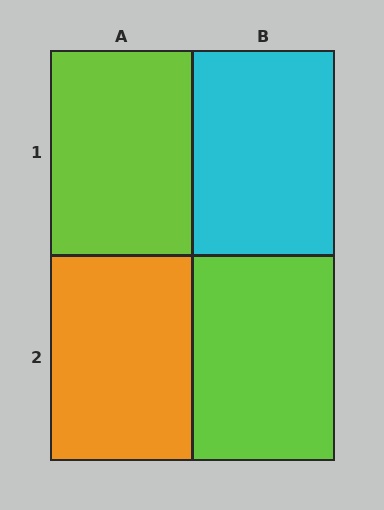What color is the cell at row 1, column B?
Cyan.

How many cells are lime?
2 cells are lime.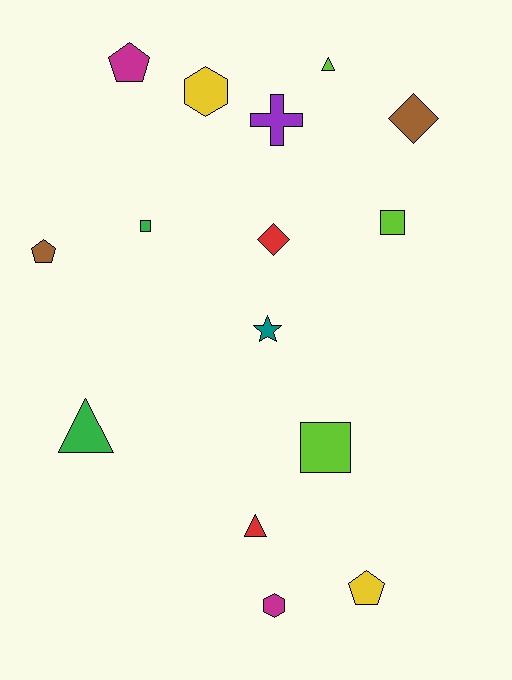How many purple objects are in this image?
There is 1 purple object.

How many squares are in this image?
There are 3 squares.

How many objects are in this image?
There are 15 objects.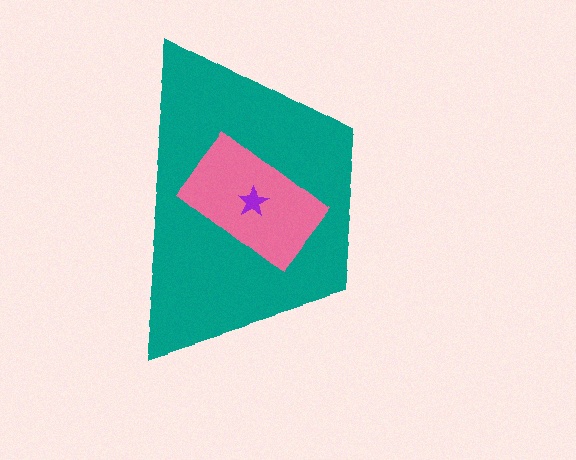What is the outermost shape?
The teal trapezoid.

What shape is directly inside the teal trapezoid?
The pink rectangle.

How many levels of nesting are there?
3.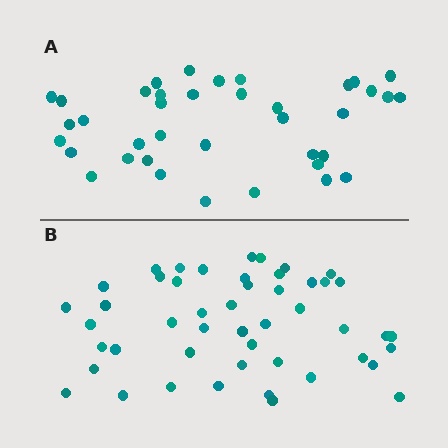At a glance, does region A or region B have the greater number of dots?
Region B (the bottom region) has more dots.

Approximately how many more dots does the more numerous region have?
Region B has roughly 10 or so more dots than region A.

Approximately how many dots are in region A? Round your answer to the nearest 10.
About 40 dots. (The exact count is 38, which rounds to 40.)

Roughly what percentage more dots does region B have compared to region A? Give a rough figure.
About 25% more.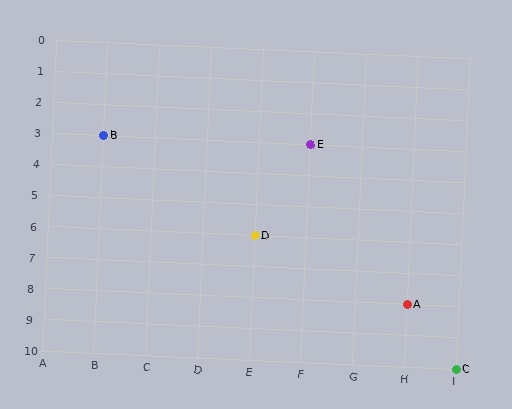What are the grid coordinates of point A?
Point A is at grid coordinates (H, 8).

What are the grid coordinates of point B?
Point B is at grid coordinates (B, 3).